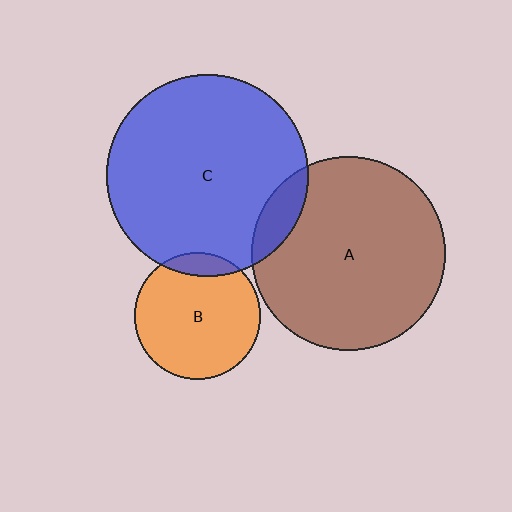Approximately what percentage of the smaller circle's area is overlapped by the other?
Approximately 10%.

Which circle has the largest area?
Circle C (blue).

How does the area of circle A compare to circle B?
Approximately 2.4 times.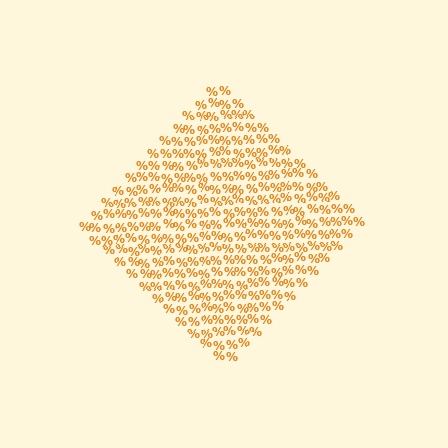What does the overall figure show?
The overall figure shows a diamond.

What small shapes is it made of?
It is made of small percent signs.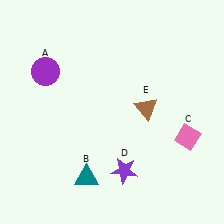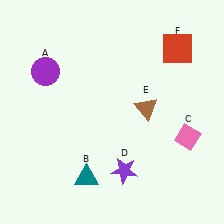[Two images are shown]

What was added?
A red square (F) was added in Image 2.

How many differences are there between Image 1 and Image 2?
There is 1 difference between the two images.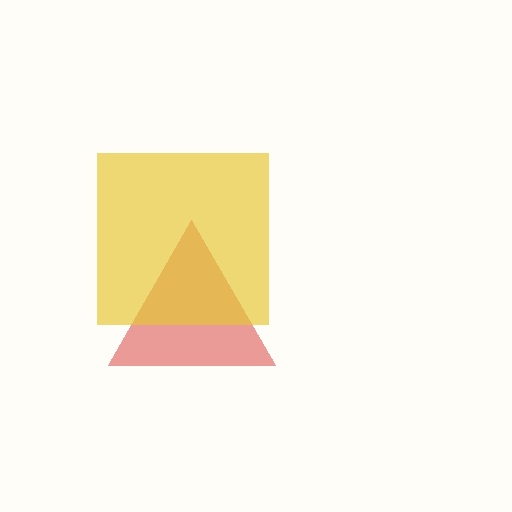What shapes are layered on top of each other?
The layered shapes are: a red triangle, a yellow square.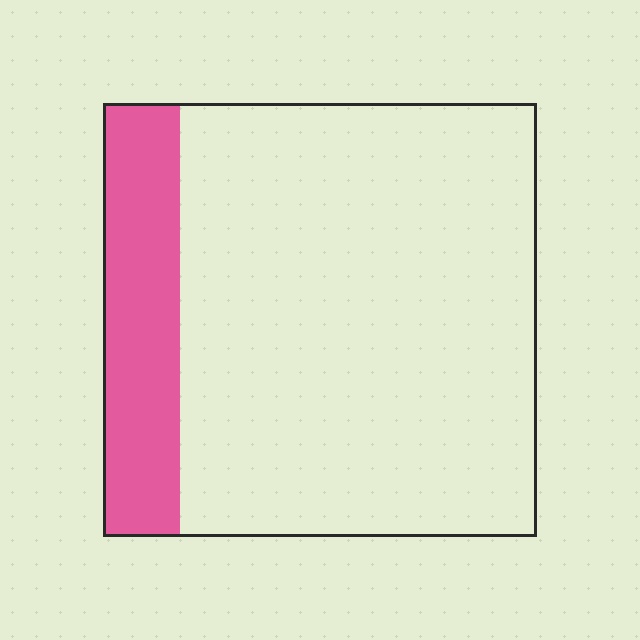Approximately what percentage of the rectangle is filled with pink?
Approximately 20%.